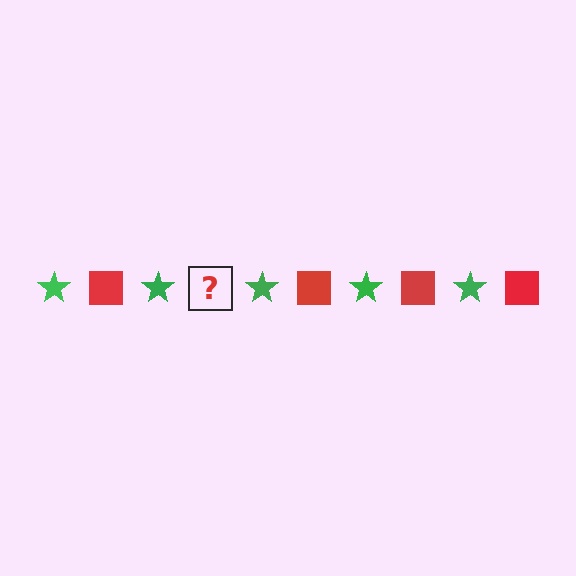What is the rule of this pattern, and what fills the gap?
The rule is that the pattern alternates between green star and red square. The gap should be filled with a red square.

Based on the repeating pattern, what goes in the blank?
The blank should be a red square.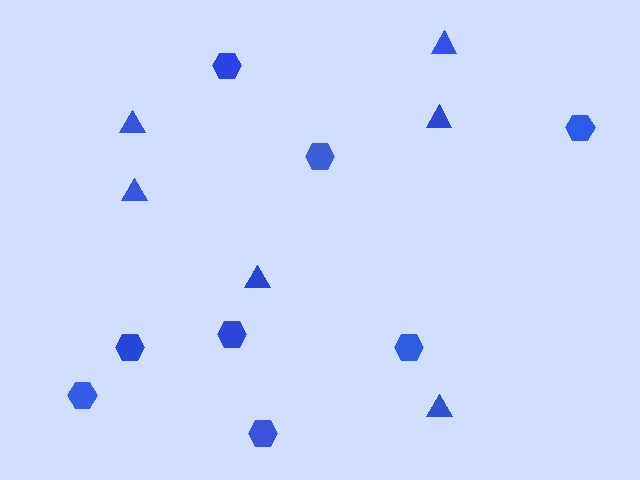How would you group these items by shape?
There are 2 groups: one group of hexagons (8) and one group of triangles (6).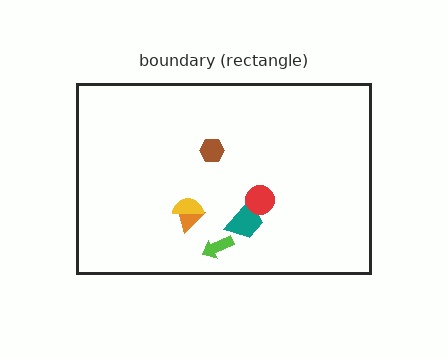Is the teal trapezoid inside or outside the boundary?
Inside.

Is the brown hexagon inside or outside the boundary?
Inside.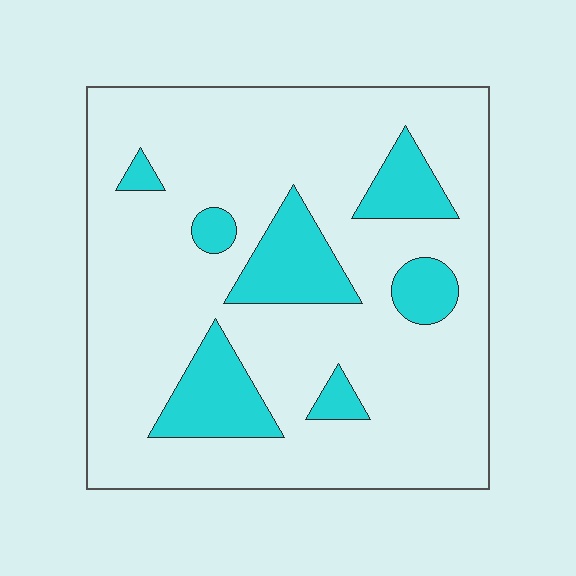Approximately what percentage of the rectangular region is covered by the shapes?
Approximately 20%.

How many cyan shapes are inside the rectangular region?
7.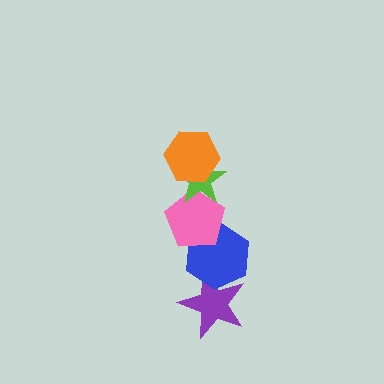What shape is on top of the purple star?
The blue hexagon is on top of the purple star.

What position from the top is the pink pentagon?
The pink pentagon is 3rd from the top.